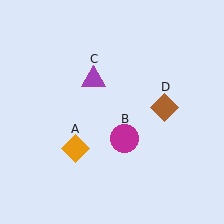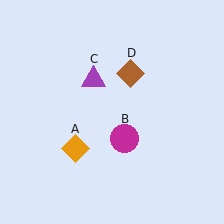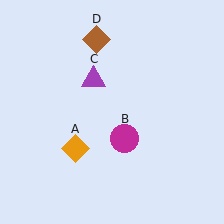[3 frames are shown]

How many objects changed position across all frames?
1 object changed position: brown diamond (object D).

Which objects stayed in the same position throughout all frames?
Orange diamond (object A) and magenta circle (object B) and purple triangle (object C) remained stationary.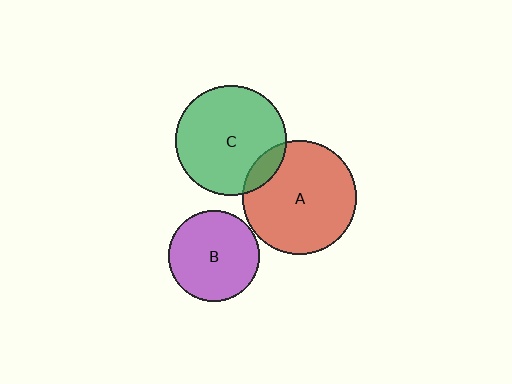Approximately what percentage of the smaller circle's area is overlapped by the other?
Approximately 10%.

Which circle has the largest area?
Circle A (red).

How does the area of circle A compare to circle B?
Approximately 1.6 times.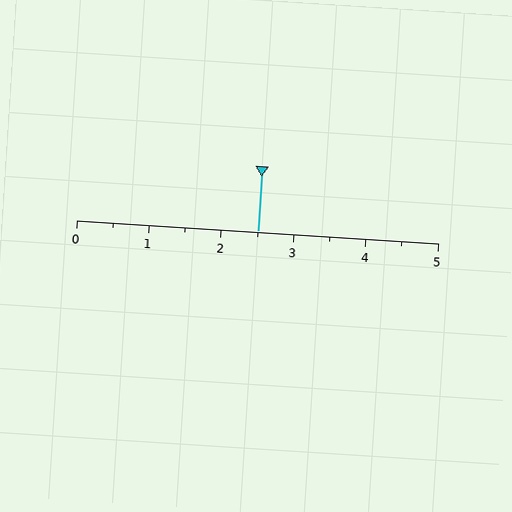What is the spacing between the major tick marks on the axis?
The major ticks are spaced 1 apart.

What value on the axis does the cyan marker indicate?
The marker indicates approximately 2.5.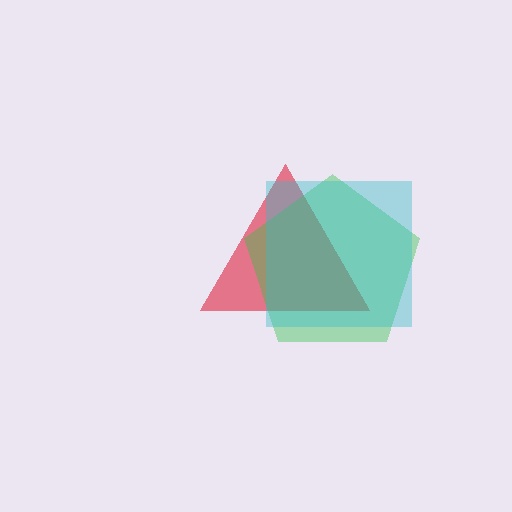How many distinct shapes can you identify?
There are 3 distinct shapes: a red triangle, a green pentagon, a cyan square.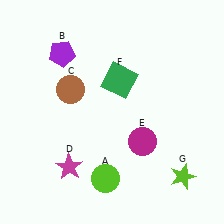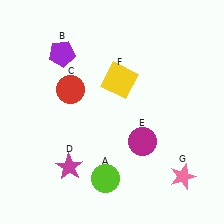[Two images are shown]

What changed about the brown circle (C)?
In Image 1, C is brown. In Image 2, it changed to red.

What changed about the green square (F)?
In Image 1, F is green. In Image 2, it changed to yellow.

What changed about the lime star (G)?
In Image 1, G is lime. In Image 2, it changed to pink.